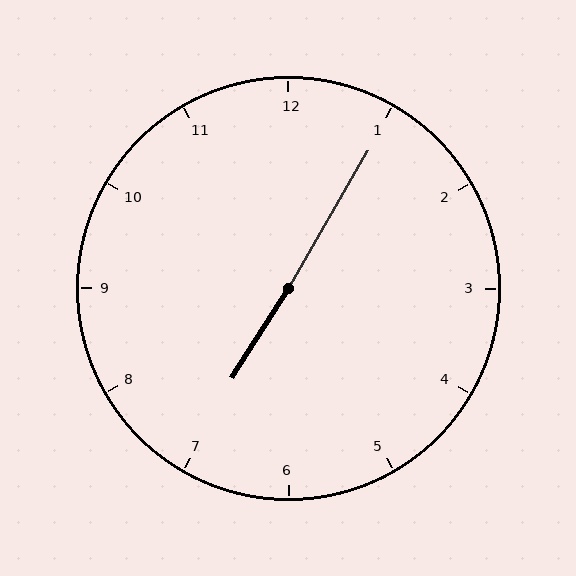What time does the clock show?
7:05.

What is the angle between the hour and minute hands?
Approximately 178 degrees.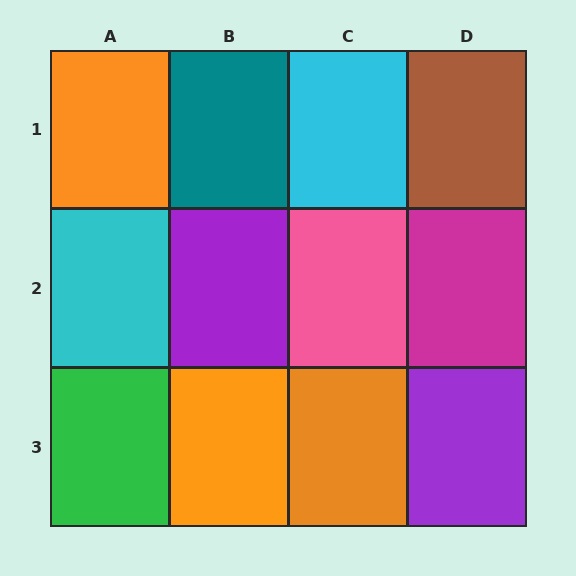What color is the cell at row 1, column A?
Orange.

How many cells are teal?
1 cell is teal.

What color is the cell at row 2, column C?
Pink.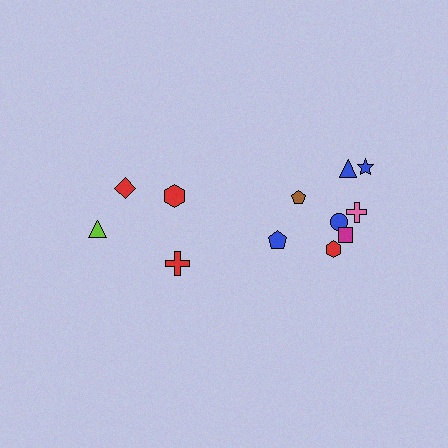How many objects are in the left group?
There are 4 objects.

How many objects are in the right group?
There are 8 objects.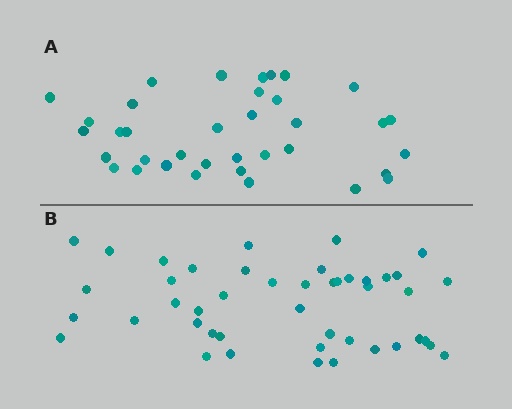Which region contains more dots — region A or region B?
Region B (the bottom region) has more dots.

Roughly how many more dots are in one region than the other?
Region B has roughly 8 or so more dots than region A.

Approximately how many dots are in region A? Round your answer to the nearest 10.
About 40 dots. (The exact count is 36, which rounds to 40.)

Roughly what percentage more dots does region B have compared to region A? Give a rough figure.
About 25% more.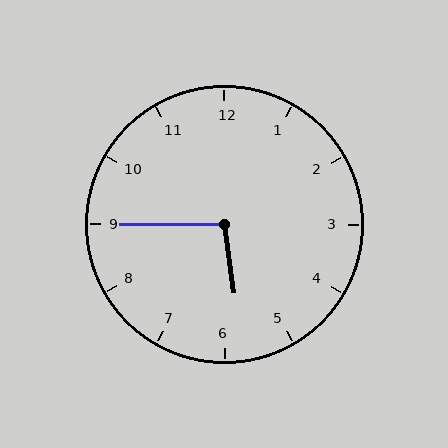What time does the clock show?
5:45.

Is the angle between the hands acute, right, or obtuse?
It is obtuse.